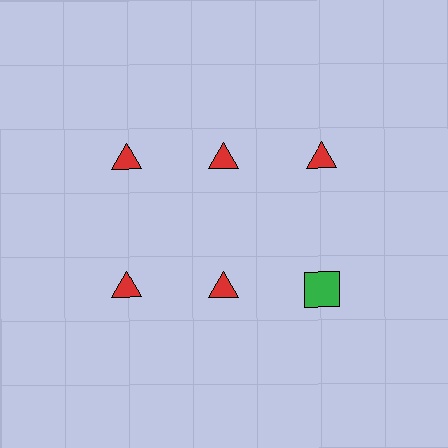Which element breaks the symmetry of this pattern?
The green square in the second row, center column breaks the symmetry. All other shapes are red triangles.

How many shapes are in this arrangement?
There are 6 shapes arranged in a grid pattern.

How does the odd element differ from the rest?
It differs in both color (green instead of red) and shape (square instead of triangle).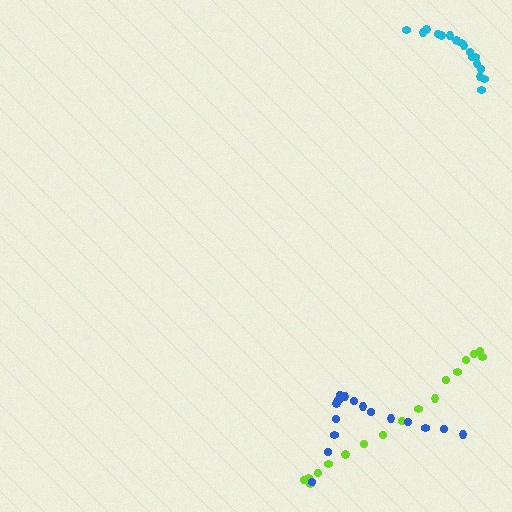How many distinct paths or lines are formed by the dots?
There are 3 distinct paths.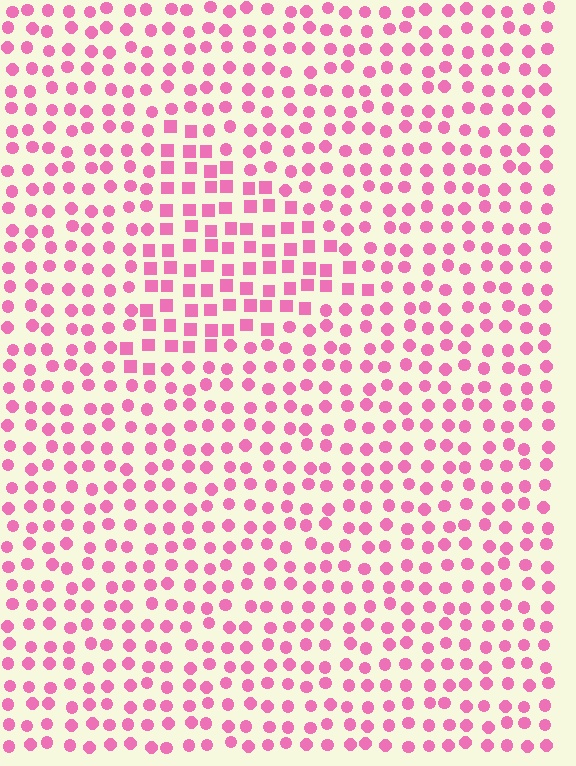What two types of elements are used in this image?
The image uses squares inside the triangle region and circles outside it.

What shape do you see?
I see a triangle.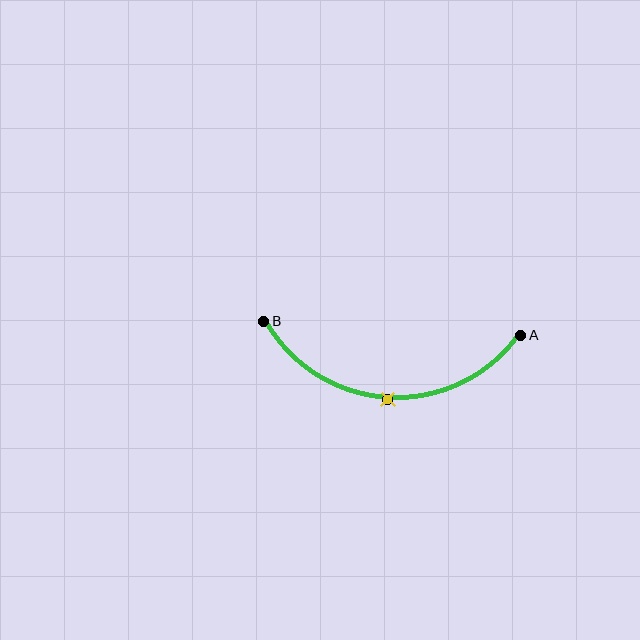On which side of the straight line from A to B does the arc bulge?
The arc bulges below the straight line connecting A and B.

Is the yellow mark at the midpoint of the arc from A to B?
Yes. The yellow mark lies on the arc at equal arc-length from both A and B — it is the arc midpoint.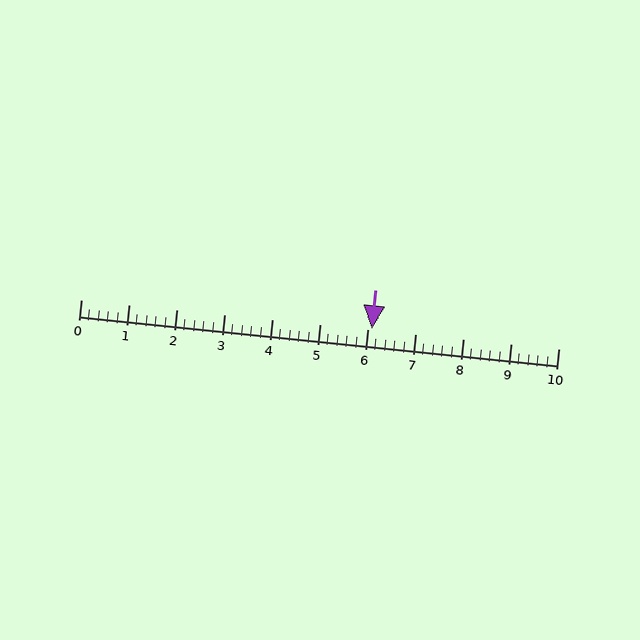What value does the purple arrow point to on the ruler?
The purple arrow points to approximately 6.1.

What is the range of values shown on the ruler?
The ruler shows values from 0 to 10.